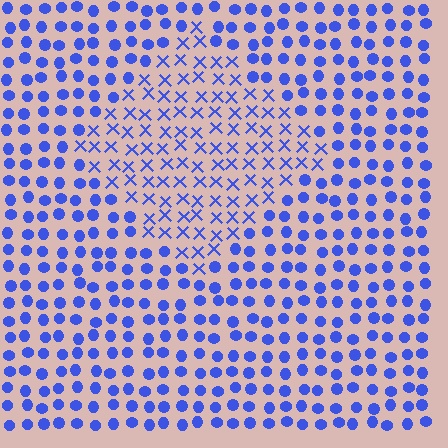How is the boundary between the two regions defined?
The boundary is defined by a change in element shape: X marks inside vs. circles outside. All elements share the same color and spacing.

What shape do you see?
I see a diamond.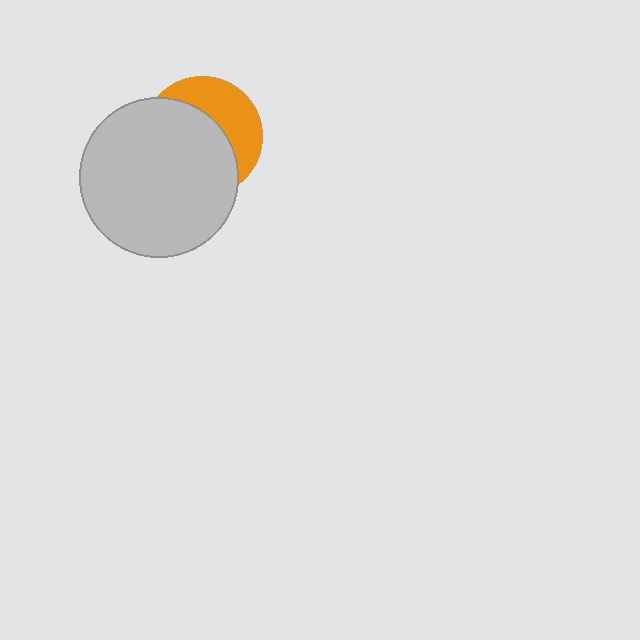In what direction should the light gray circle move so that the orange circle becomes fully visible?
The light gray circle should move toward the lower-left. That is the shortest direction to clear the overlap and leave the orange circle fully visible.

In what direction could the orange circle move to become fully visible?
The orange circle could move toward the upper-right. That would shift it out from behind the light gray circle entirely.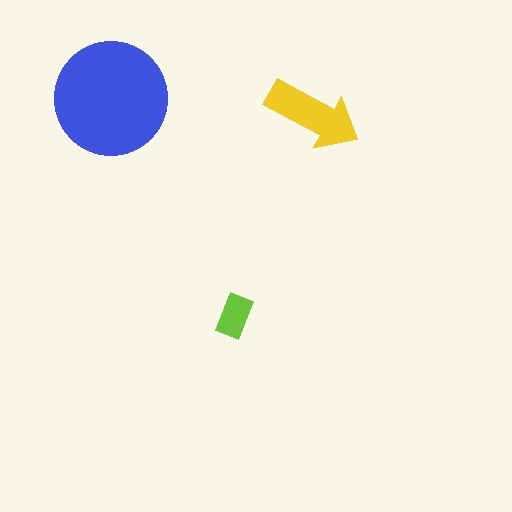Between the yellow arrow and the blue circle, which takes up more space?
The blue circle.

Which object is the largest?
The blue circle.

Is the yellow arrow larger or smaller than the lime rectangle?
Larger.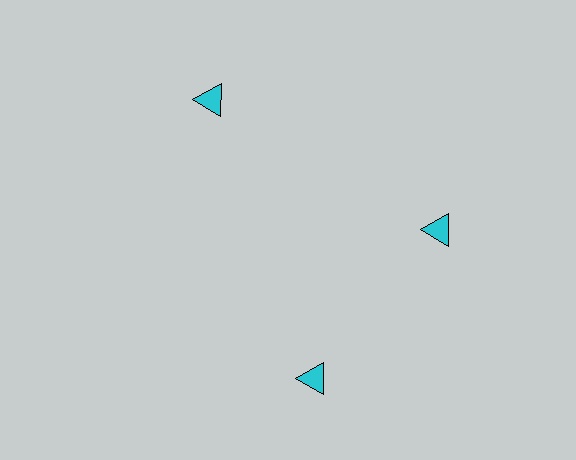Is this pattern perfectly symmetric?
No. The 3 cyan triangles are arranged in a ring, but one element near the 7 o'clock position is rotated out of alignment along the ring, breaking the 3-fold rotational symmetry.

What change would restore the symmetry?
The symmetry would be restored by rotating it back into even spacing with its neighbors so that all 3 triangles sit at equal angles and equal distance from the center.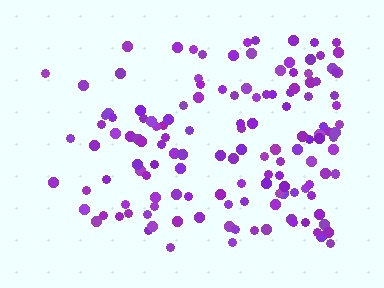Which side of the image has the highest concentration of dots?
The right.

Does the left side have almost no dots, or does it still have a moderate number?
Still a moderate number, just noticeably fewer than the right.